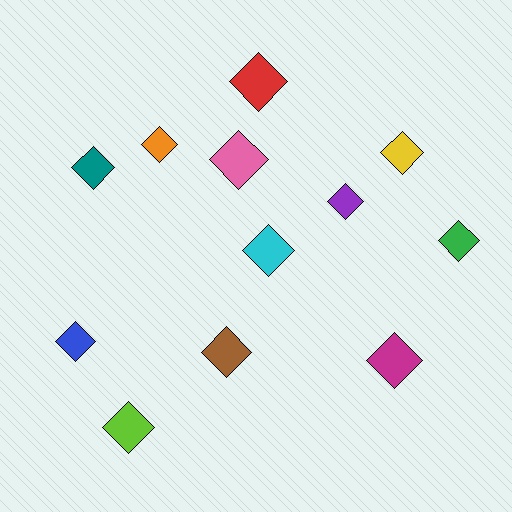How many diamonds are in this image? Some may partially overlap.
There are 12 diamonds.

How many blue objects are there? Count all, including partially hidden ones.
There is 1 blue object.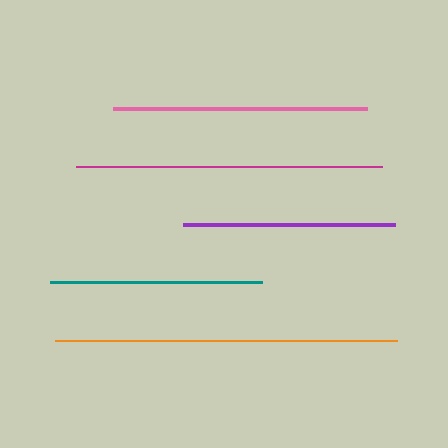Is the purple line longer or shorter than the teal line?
The purple line is longer than the teal line.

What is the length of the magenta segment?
The magenta segment is approximately 306 pixels long.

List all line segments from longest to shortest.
From longest to shortest: orange, magenta, pink, purple, teal.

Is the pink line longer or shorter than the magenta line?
The magenta line is longer than the pink line.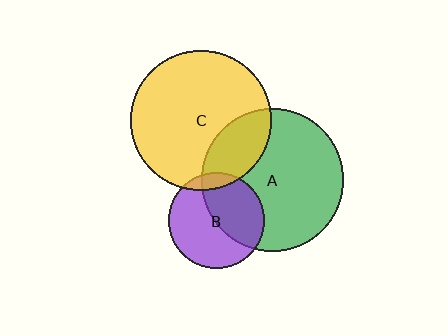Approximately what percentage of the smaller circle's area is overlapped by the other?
Approximately 25%.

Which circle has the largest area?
Circle A (green).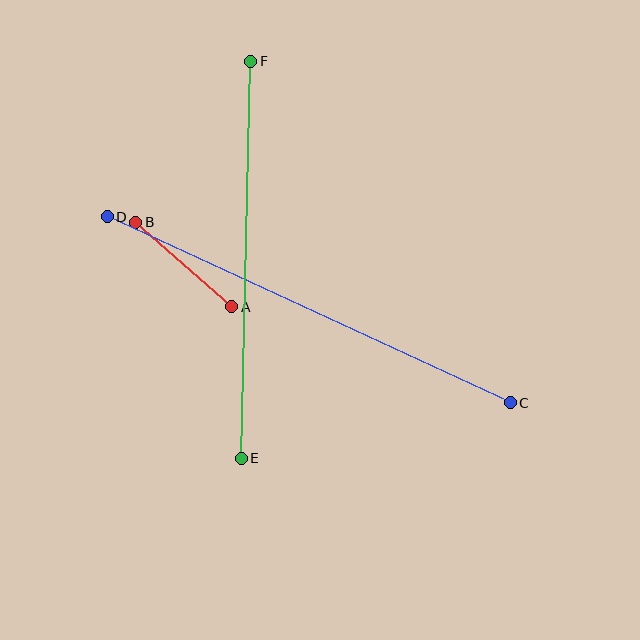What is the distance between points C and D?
The distance is approximately 444 pixels.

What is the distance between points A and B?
The distance is approximately 128 pixels.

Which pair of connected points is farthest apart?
Points C and D are farthest apart.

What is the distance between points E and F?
The distance is approximately 397 pixels.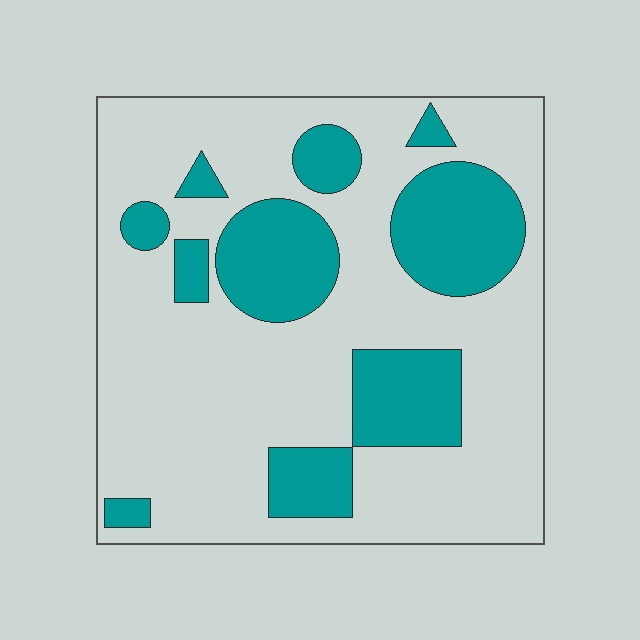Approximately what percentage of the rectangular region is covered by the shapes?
Approximately 30%.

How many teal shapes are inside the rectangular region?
10.